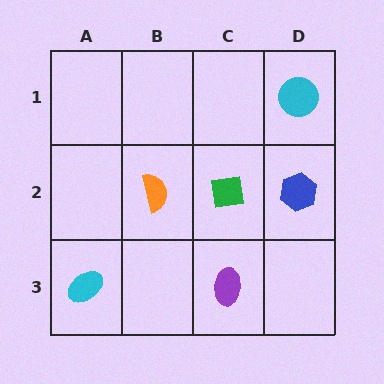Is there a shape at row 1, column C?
No, that cell is empty.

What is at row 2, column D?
A blue hexagon.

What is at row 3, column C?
A purple ellipse.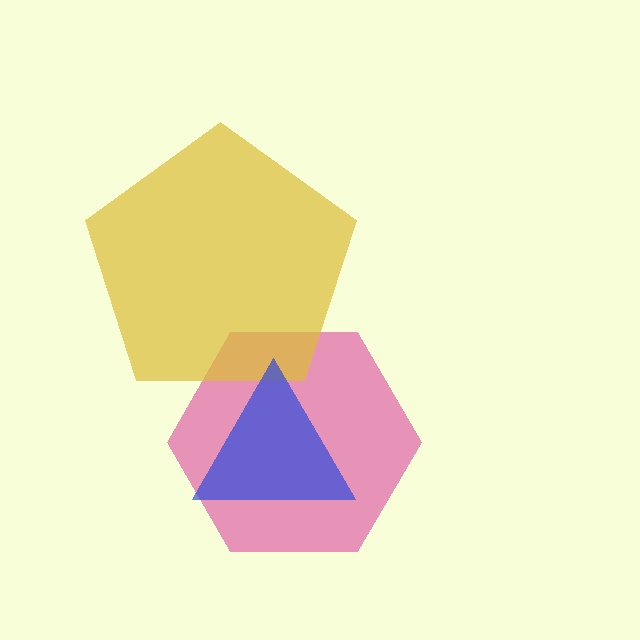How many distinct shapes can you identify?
There are 3 distinct shapes: a magenta hexagon, a yellow pentagon, a blue triangle.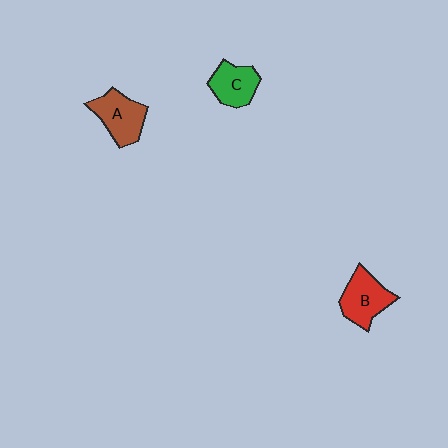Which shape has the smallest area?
Shape C (green).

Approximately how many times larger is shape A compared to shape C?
Approximately 1.2 times.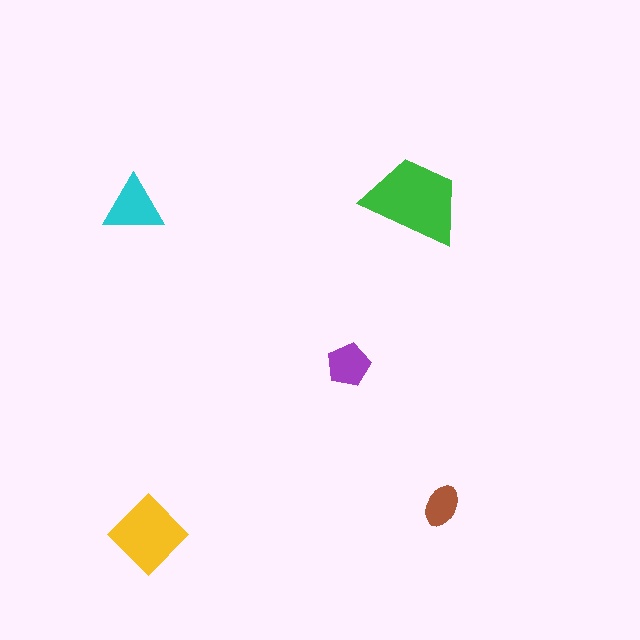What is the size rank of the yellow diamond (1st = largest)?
2nd.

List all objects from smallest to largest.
The brown ellipse, the purple pentagon, the cyan triangle, the yellow diamond, the green trapezoid.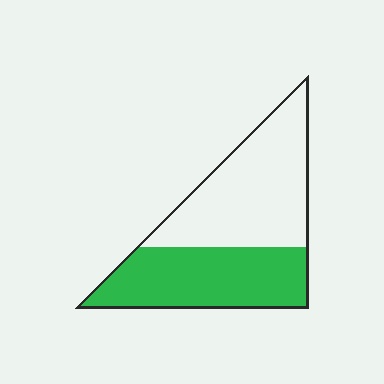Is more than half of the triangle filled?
No.